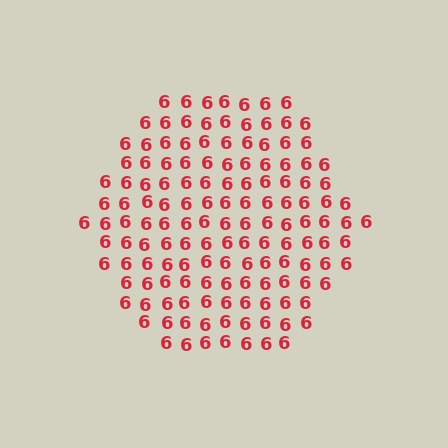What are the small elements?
The small elements are digit 6's.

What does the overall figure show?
The overall figure shows a hexagon.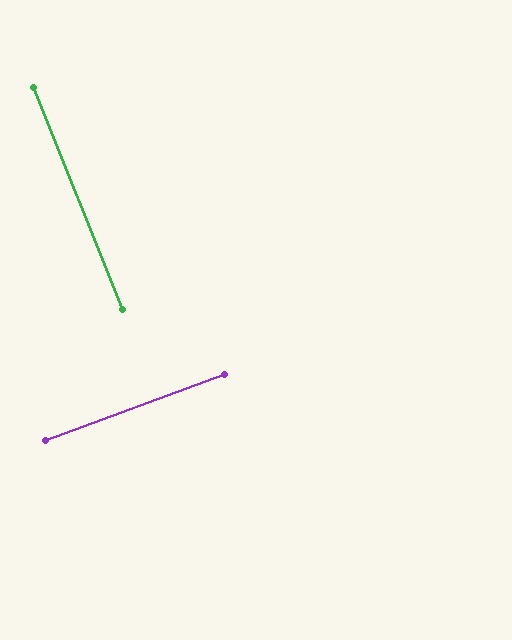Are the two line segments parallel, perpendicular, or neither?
Perpendicular — they meet at approximately 88°.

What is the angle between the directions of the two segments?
Approximately 88 degrees.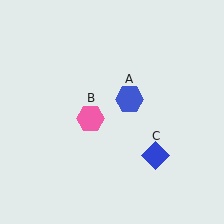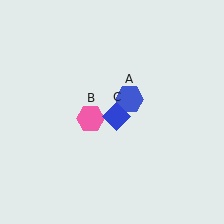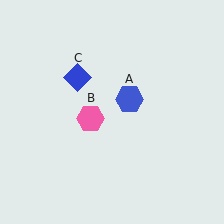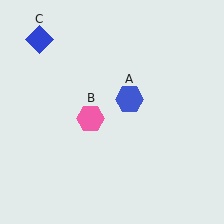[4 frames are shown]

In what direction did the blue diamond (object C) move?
The blue diamond (object C) moved up and to the left.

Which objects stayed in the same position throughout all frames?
Blue hexagon (object A) and pink hexagon (object B) remained stationary.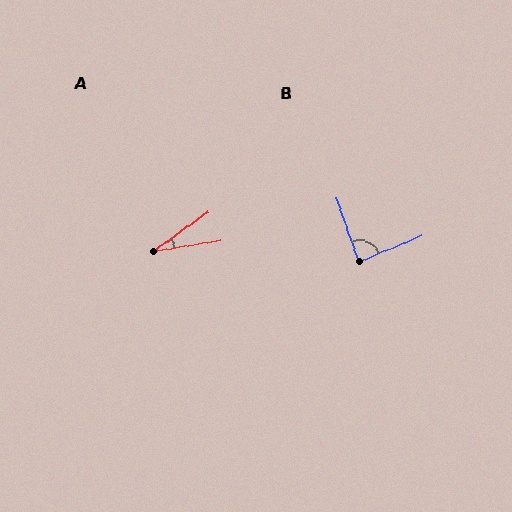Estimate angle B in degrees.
Approximately 87 degrees.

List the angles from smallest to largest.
A (27°), B (87°).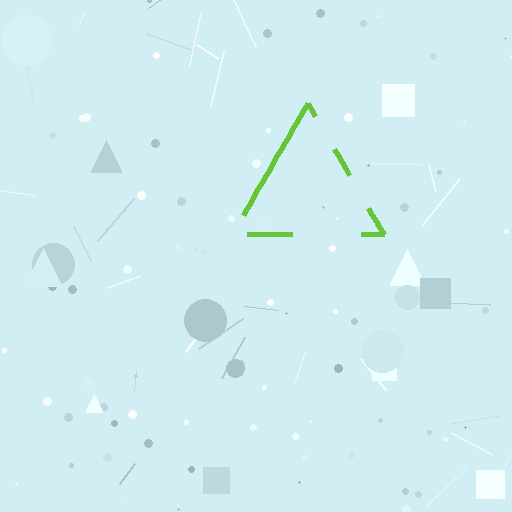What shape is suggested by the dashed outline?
The dashed outline suggests a triangle.